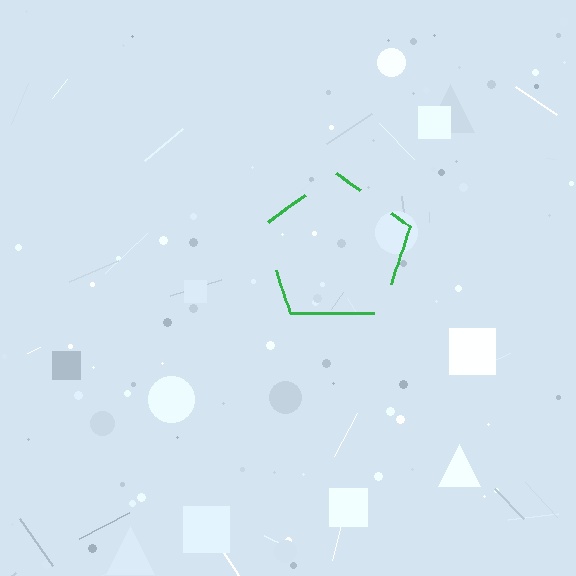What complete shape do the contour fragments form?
The contour fragments form a pentagon.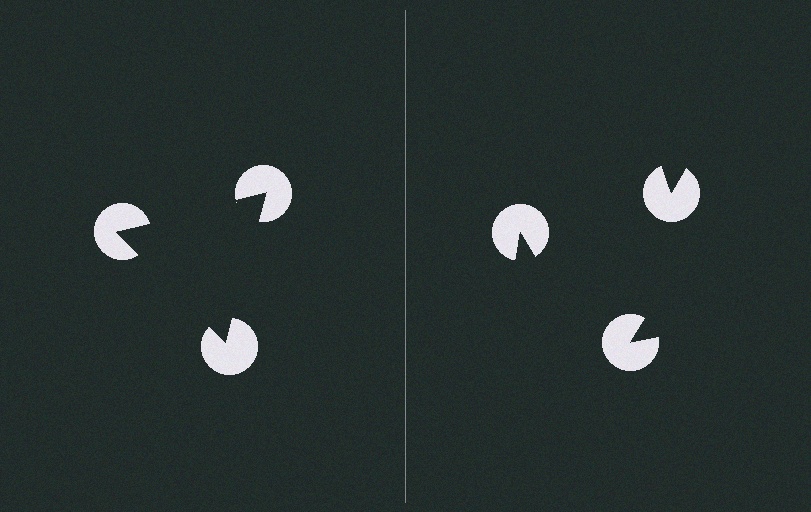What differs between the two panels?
The pac-man discs are positioned identically on both sides; only the wedge orientations differ. On the left they align to a triangle; on the right they are misaligned.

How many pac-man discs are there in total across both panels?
6 — 3 on each side.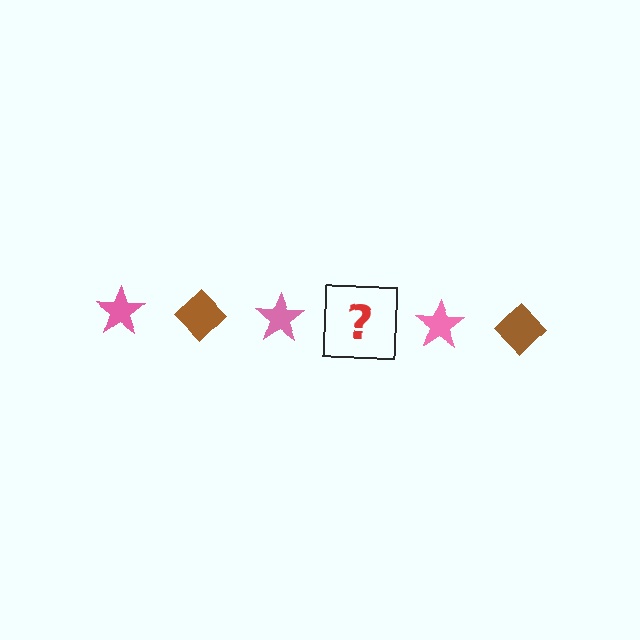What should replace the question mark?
The question mark should be replaced with a brown diamond.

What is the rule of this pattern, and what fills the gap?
The rule is that the pattern alternates between pink star and brown diamond. The gap should be filled with a brown diamond.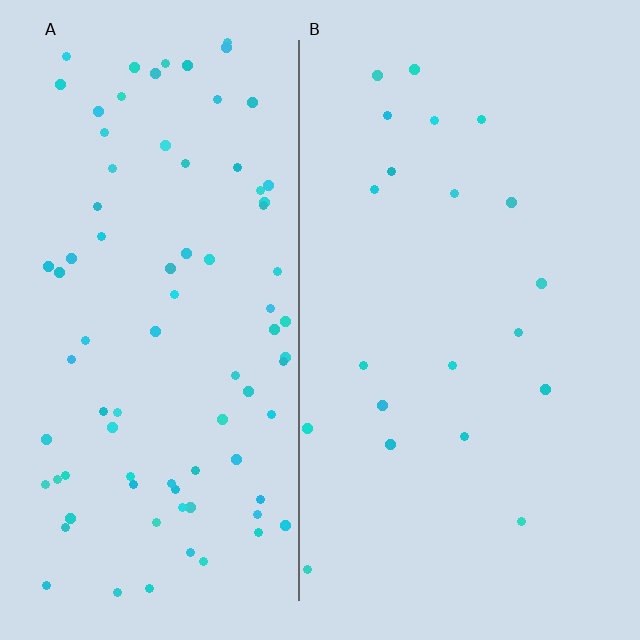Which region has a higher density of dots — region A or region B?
A (the left).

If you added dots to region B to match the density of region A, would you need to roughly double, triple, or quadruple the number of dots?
Approximately quadruple.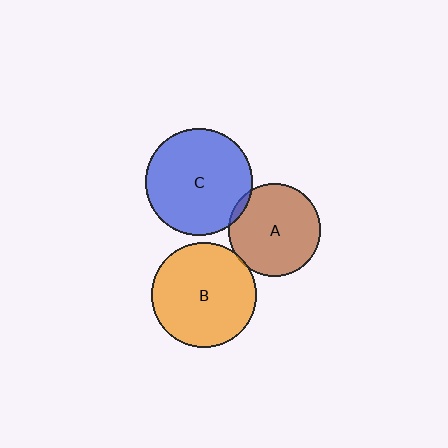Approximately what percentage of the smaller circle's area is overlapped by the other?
Approximately 5%.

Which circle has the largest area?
Circle C (blue).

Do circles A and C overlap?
Yes.